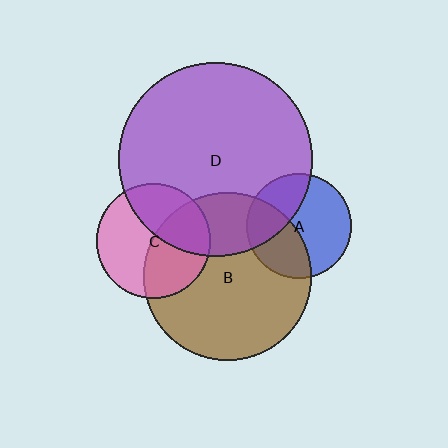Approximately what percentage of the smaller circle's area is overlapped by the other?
Approximately 45%.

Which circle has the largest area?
Circle D (purple).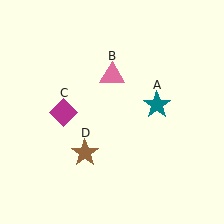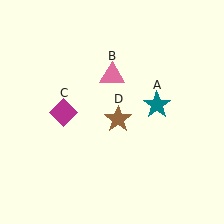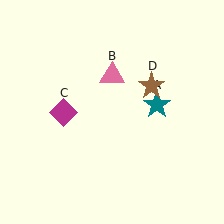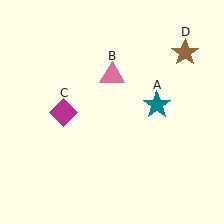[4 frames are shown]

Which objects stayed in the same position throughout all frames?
Teal star (object A) and pink triangle (object B) and magenta diamond (object C) remained stationary.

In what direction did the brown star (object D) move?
The brown star (object D) moved up and to the right.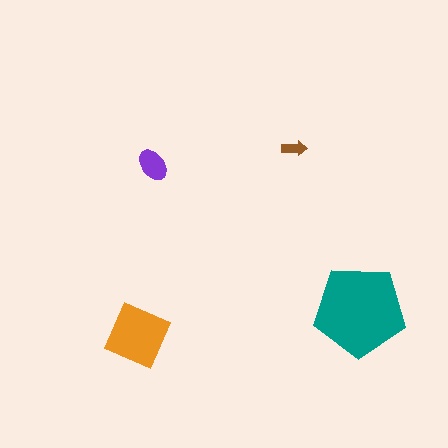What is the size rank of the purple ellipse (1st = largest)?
3rd.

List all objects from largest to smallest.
The teal pentagon, the orange square, the purple ellipse, the brown arrow.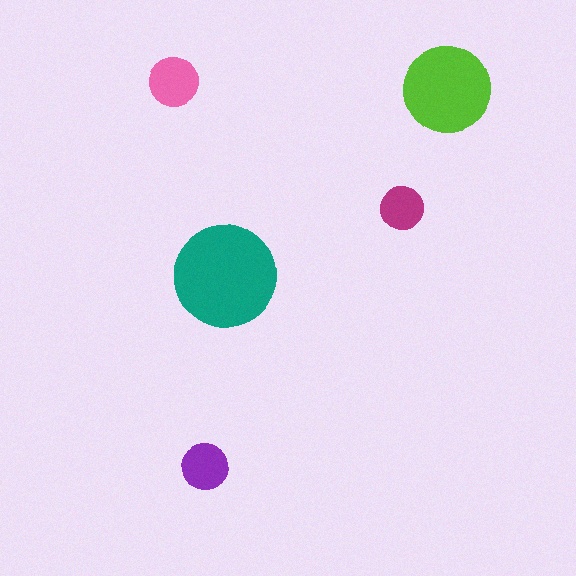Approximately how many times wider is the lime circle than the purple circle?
About 2 times wider.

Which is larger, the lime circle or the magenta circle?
The lime one.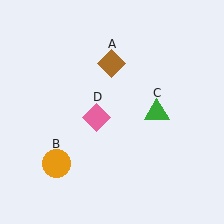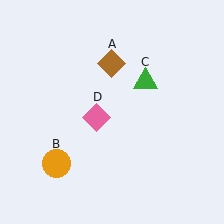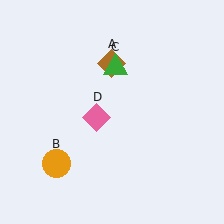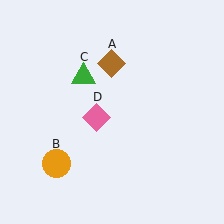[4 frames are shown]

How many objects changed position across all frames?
1 object changed position: green triangle (object C).